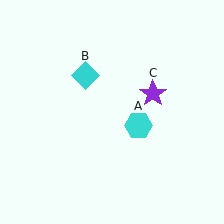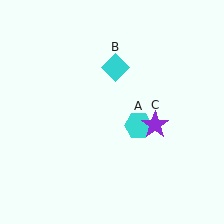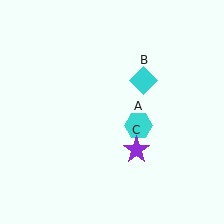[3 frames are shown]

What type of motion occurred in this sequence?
The cyan diamond (object B), purple star (object C) rotated clockwise around the center of the scene.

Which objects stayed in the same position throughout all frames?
Cyan hexagon (object A) remained stationary.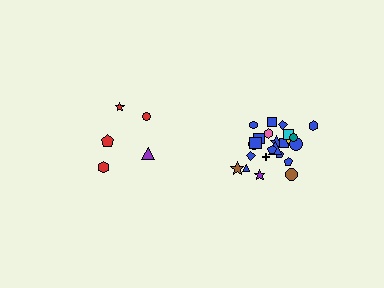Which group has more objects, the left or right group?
The right group.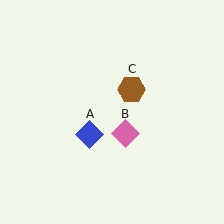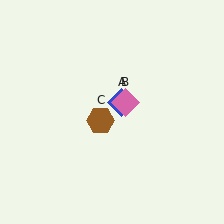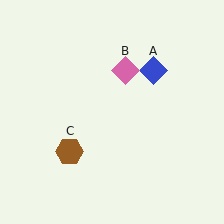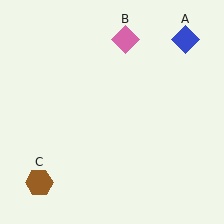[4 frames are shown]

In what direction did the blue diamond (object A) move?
The blue diamond (object A) moved up and to the right.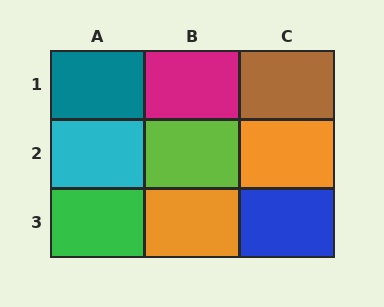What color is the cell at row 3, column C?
Blue.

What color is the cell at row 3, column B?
Orange.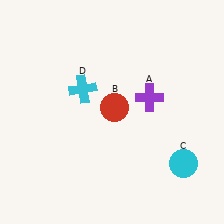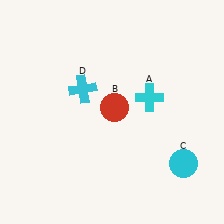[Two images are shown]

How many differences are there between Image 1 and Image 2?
There is 1 difference between the two images.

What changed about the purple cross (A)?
In Image 1, A is purple. In Image 2, it changed to cyan.